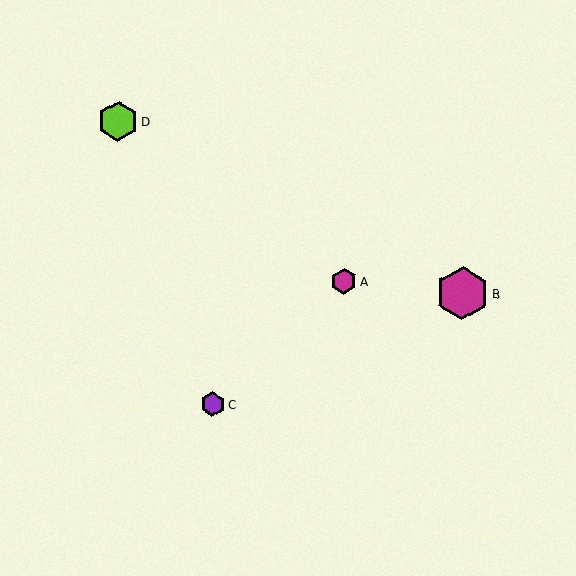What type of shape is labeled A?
Shape A is a magenta hexagon.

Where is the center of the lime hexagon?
The center of the lime hexagon is at (118, 121).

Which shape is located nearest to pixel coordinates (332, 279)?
The magenta hexagon (labeled A) at (344, 281) is nearest to that location.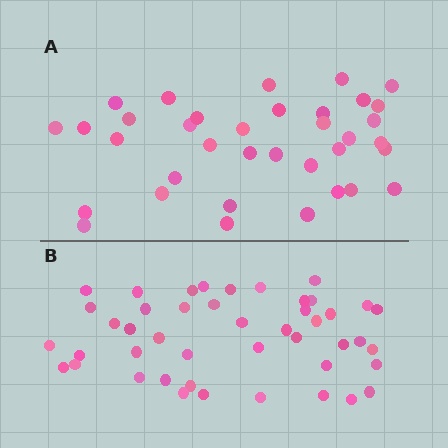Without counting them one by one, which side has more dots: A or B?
Region B (the bottom region) has more dots.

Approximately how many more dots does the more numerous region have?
Region B has roughly 8 or so more dots than region A.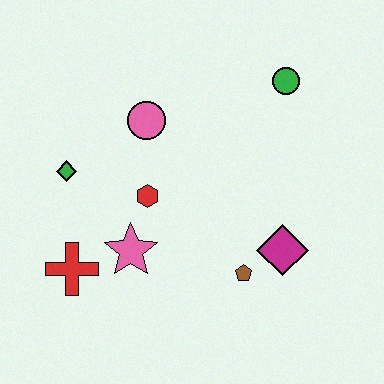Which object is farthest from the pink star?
The green circle is farthest from the pink star.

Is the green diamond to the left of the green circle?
Yes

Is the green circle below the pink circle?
No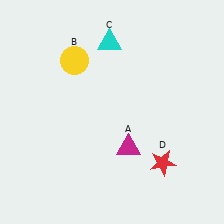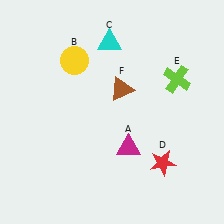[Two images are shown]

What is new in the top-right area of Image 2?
A brown triangle (F) was added in the top-right area of Image 2.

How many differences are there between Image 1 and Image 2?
There are 2 differences between the two images.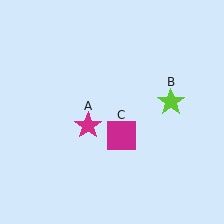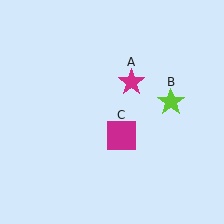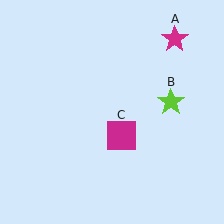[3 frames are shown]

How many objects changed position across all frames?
1 object changed position: magenta star (object A).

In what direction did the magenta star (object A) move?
The magenta star (object A) moved up and to the right.